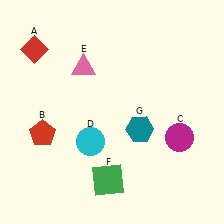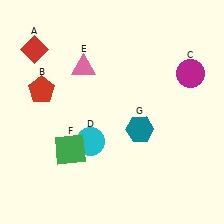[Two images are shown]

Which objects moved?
The objects that moved are: the red pentagon (B), the magenta circle (C), the green square (F).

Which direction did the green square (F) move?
The green square (F) moved left.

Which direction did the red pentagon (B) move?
The red pentagon (B) moved up.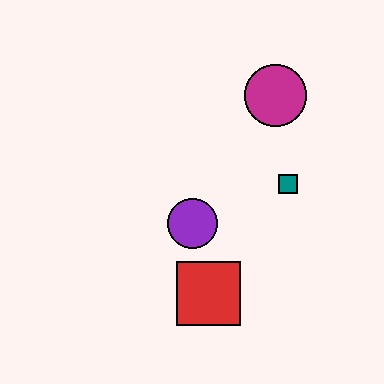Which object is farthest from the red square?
The magenta circle is farthest from the red square.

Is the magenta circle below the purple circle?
No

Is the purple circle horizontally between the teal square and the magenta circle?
No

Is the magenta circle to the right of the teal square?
No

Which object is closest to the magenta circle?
The teal square is closest to the magenta circle.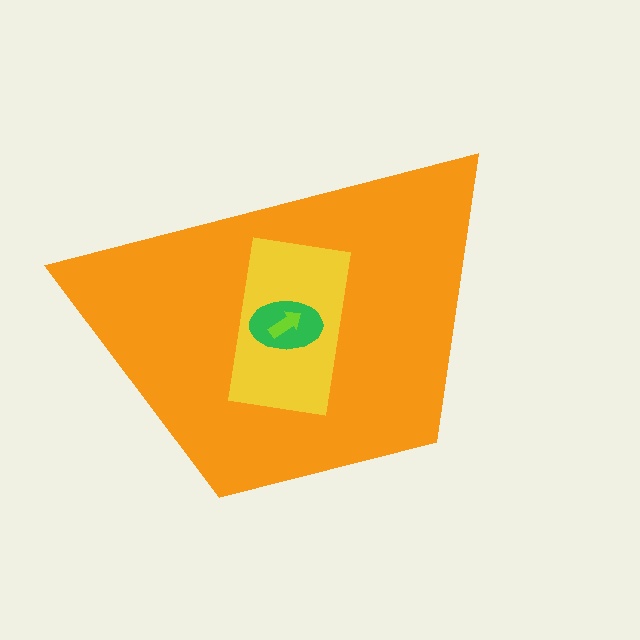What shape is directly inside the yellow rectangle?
The green ellipse.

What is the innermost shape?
The lime arrow.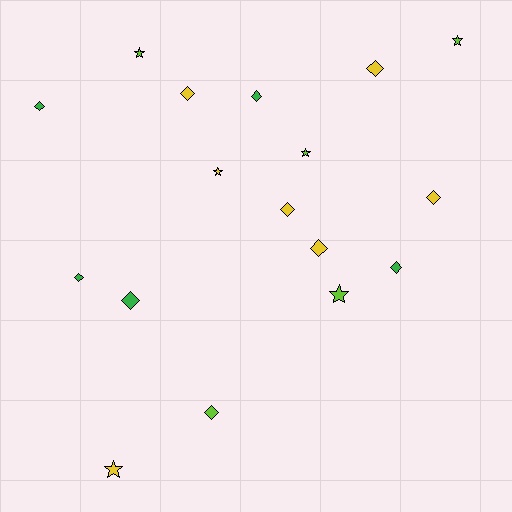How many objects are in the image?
There are 17 objects.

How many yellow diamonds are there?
There are 5 yellow diamonds.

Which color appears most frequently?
Yellow, with 7 objects.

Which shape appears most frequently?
Diamond, with 11 objects.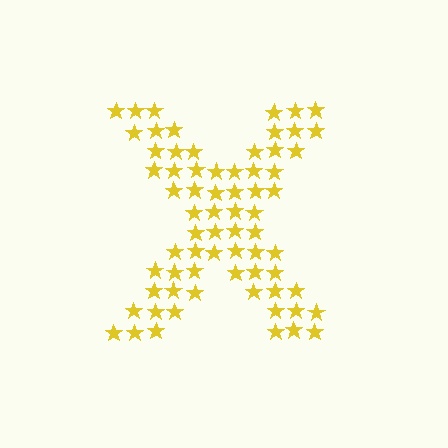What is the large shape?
The large shape is the letter X.